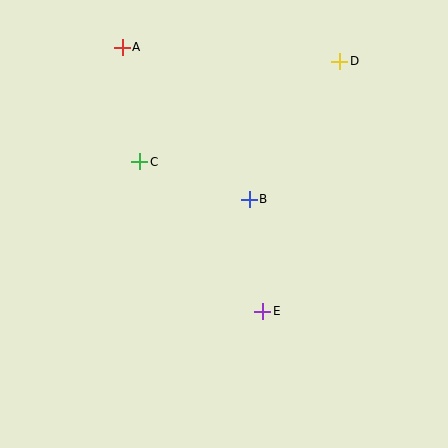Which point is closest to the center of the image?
Point B at (249, 199) is closest to the center.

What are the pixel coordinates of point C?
Point C is at (140, 162).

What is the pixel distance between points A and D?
The distance between A and D is 218 pixels.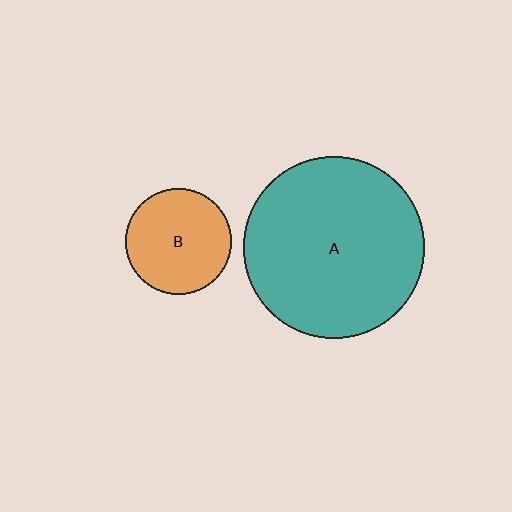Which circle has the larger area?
Circle A (teal).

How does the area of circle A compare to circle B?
Approximately 2.9 times.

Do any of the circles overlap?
No, none of the circles overlap.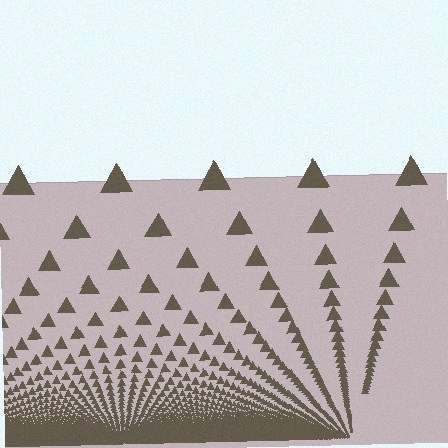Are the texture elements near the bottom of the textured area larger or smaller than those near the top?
Smaller. The gradient is inverted — elements near the bottom are smaller and denser.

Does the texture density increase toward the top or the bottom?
Density increases toward the bottom.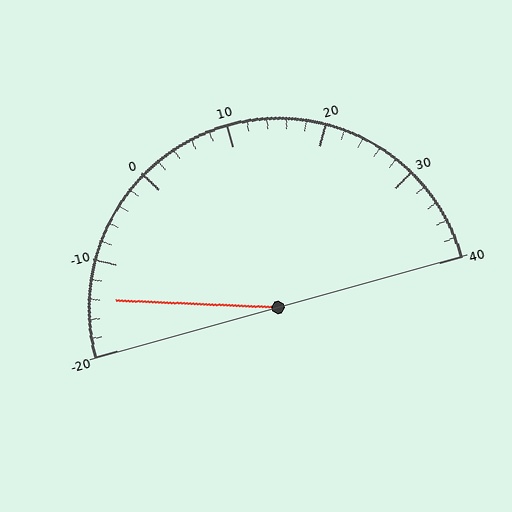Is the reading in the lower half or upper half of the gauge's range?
The reading is in the lower half of the range (-20 to 40).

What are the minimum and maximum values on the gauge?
The gauge ranges from -20 to 40.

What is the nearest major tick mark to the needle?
The nearest major tick mark is -10.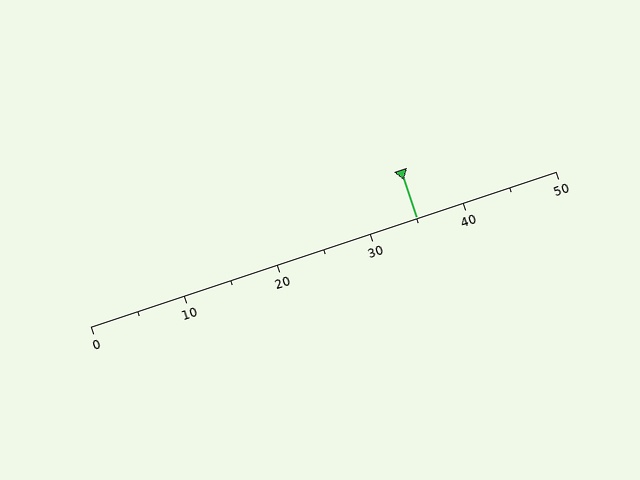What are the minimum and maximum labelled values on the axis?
The axis runs from 0 to 50.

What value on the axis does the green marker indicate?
The marker indicates approximately 35.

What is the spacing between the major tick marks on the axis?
The major ticks are spaced 10 apart.